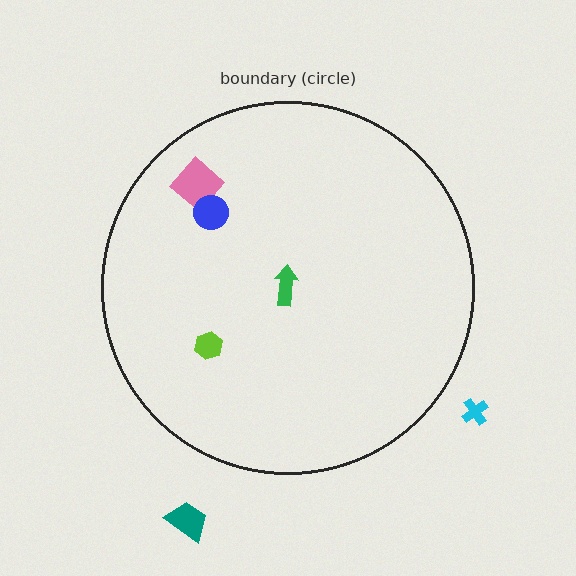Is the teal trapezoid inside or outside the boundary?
Outside.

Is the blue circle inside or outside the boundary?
Inside.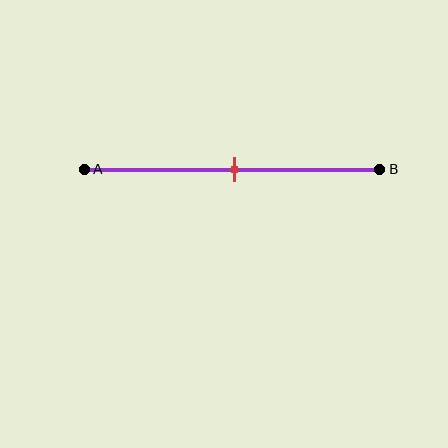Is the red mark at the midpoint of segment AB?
Yes, the mark is approximately at the midpoint.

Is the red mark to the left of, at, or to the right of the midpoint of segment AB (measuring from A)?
The red mark is approximately at the midpoint of segment AB.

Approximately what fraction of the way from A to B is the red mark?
The red mark is approximately 50% of the way from A to B.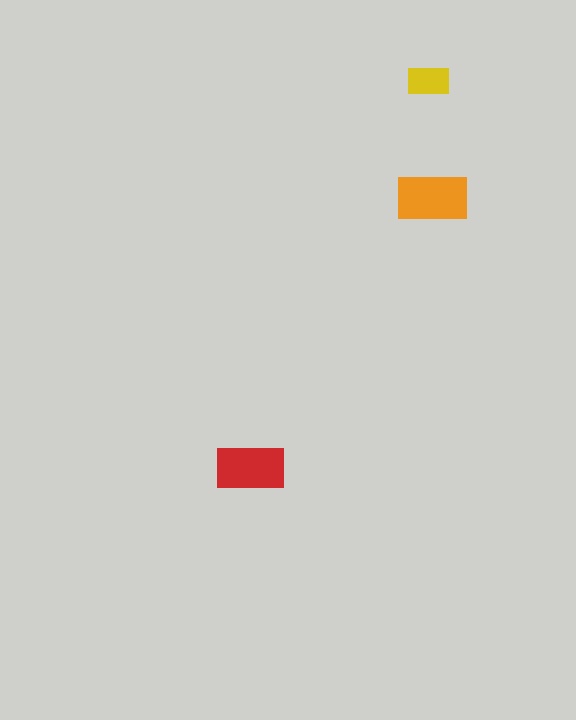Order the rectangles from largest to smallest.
the orange one, the red one, the yellow one.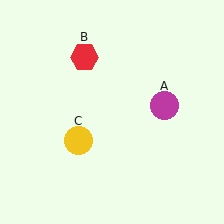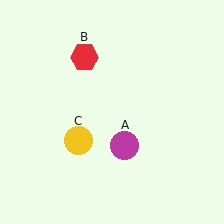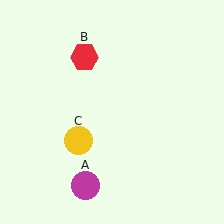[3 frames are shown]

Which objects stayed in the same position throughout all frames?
Red hexagon (object B) and yellow circle (object C) remained stationary.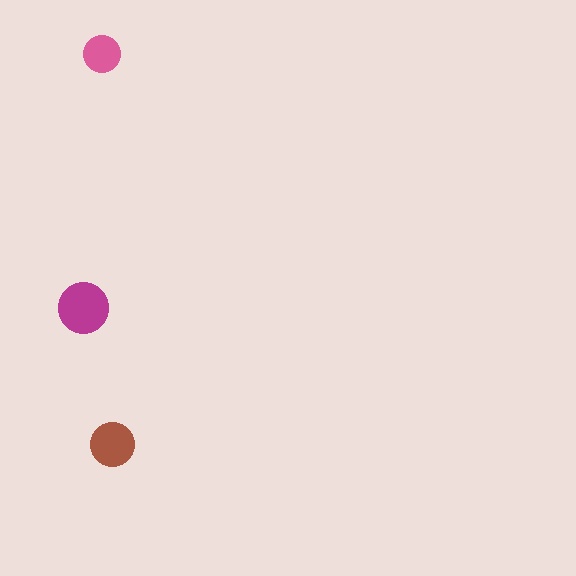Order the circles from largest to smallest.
the magenta one, the brown one, the pink one.